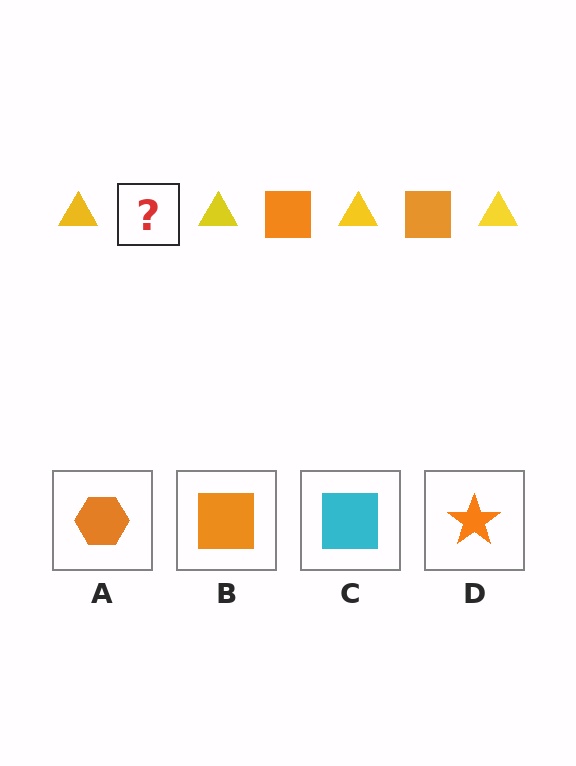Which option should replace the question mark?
Option B.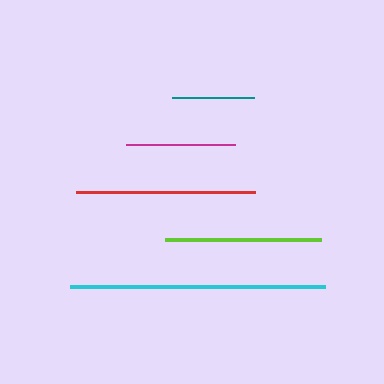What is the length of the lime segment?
The lime segment is approximately 157 pixels long.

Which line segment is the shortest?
The teal line is the shortest at approximately 82 pixels.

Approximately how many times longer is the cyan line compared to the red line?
The cyan line is approximately 1.4 times the length of the red line.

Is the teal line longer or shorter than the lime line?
The lime line is longer than the teal line.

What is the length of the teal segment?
The teal segment is approximately 82 pixels long.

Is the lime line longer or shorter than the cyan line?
The cyan line is longer than the lime line.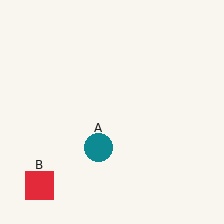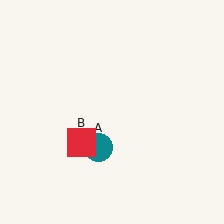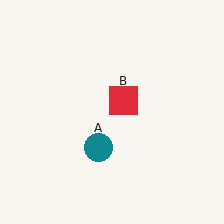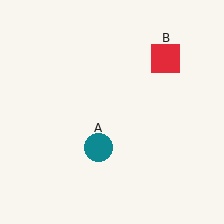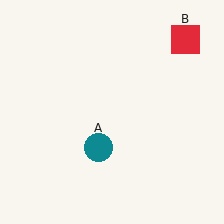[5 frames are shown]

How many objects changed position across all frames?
1 object changed position: red square (object B).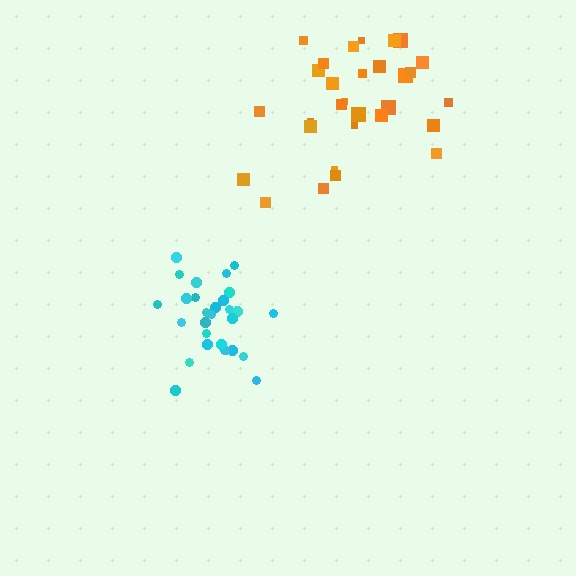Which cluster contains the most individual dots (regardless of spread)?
Orange (31).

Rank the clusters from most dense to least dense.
cyan, orange.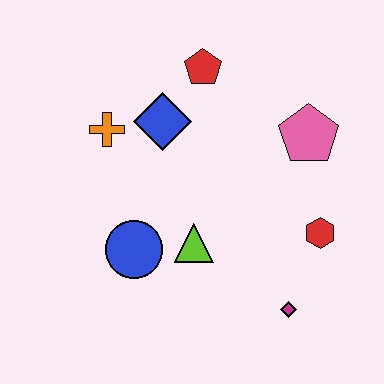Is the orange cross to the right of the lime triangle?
No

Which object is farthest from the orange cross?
The magenta diamond is farthest from the orange cross.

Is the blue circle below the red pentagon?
Yes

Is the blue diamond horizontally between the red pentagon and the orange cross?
Yes